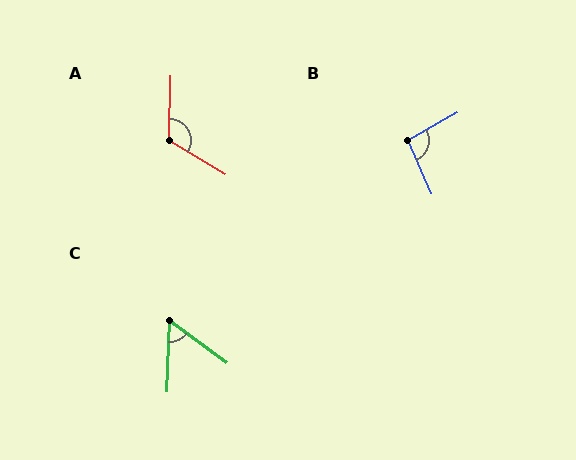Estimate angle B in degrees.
Approximately 95 degrees.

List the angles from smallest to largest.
C (56°), B (95°), A (120°).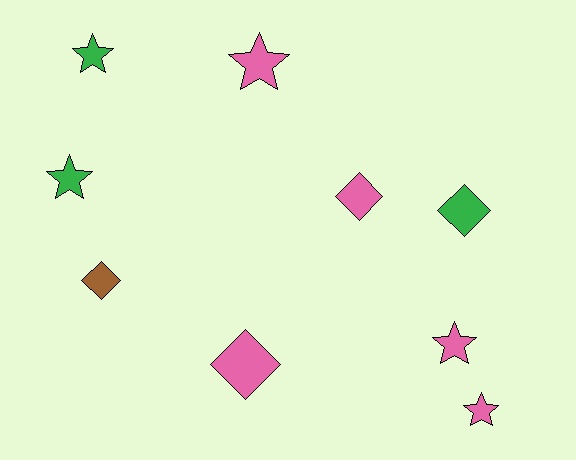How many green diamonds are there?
There is 1 green diamond.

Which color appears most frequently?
Pink, with 5 objects.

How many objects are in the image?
There are 9 objects.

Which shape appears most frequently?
Star, with 5 objects.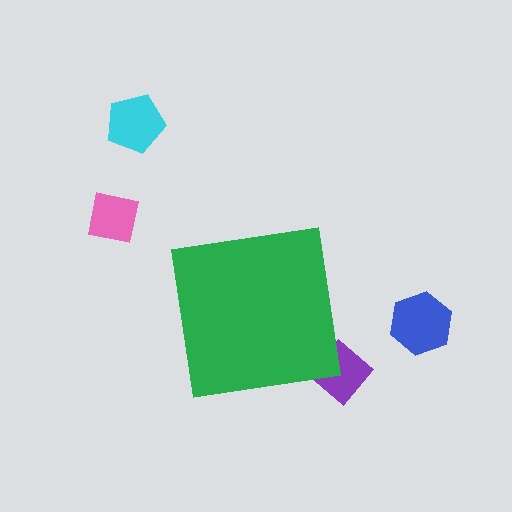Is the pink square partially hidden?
No, the pink square is fully visible.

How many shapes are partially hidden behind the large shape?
1 shape is partially hidden.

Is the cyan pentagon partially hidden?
No, the cyan pentagon is fully visible.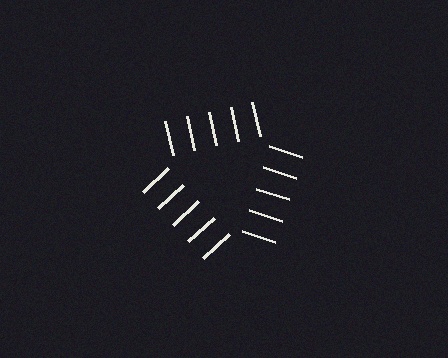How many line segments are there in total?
15 — 5 along each of the 3 edges.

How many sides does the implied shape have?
3 sides — the line-ends trace a triangle.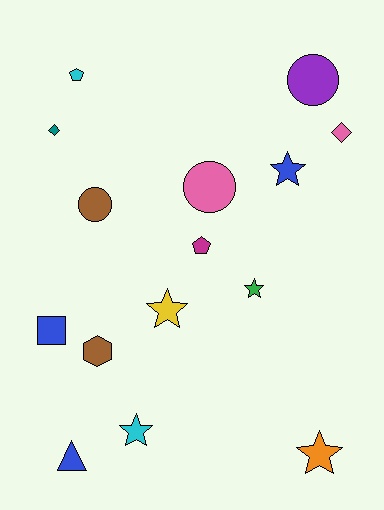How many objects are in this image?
There are 15 objects.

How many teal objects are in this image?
There is 1 teal object.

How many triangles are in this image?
There is 1 triangle.